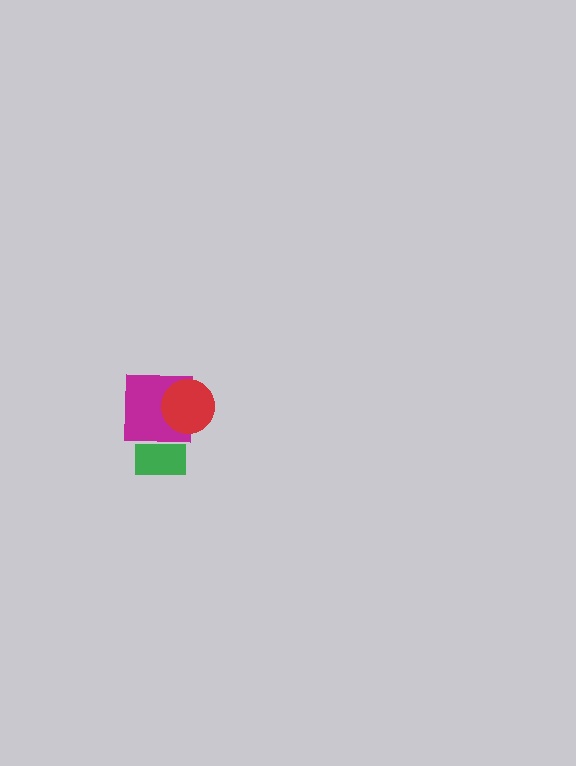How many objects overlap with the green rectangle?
1 object overlaps with the green rectangle.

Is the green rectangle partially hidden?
Yes, it is partially covered by another shape.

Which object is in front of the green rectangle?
The magenta square is in front of the green rectangle.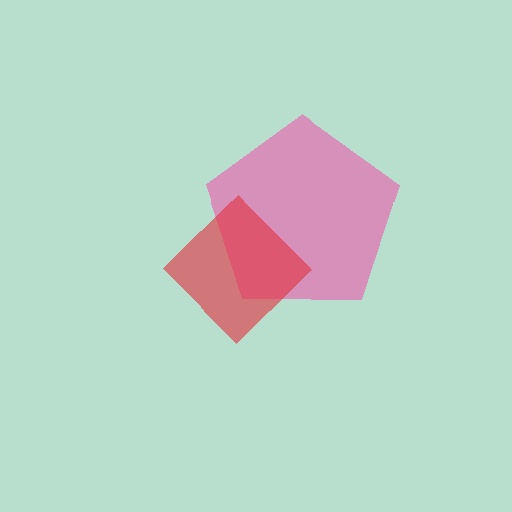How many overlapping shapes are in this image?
There are 2 overlapping shapes in the image.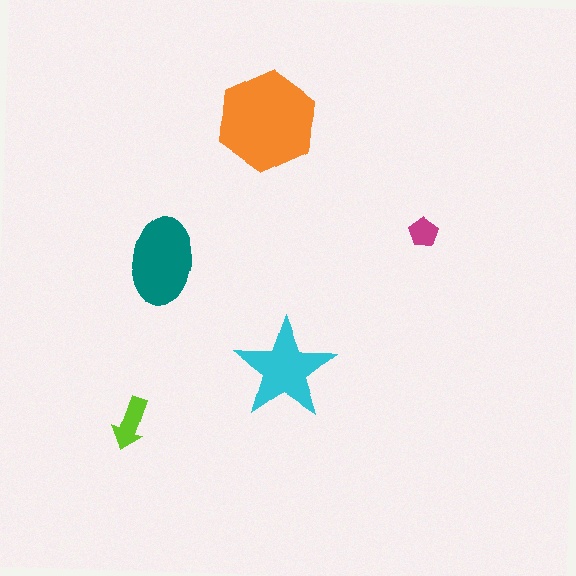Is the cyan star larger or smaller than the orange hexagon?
Smaller.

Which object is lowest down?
The lime arrow is bottommost.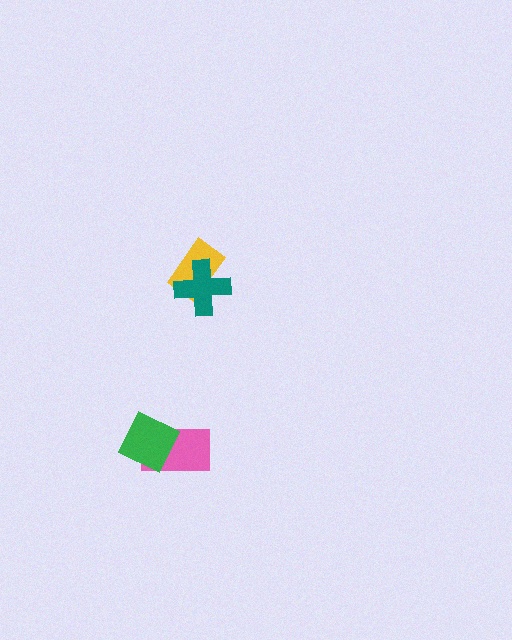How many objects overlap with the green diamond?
1 object overlaps with the green diamond.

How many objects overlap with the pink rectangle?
1 object overlaps with the pink rectangle.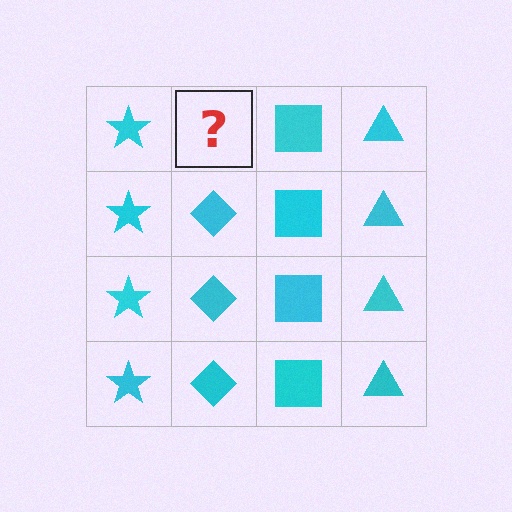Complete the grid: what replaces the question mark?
The question mark should be replaced with a cyan diamond.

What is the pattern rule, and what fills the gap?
The rule is that each column has a consistent shape. The gap should be filled with a cyan diamond.